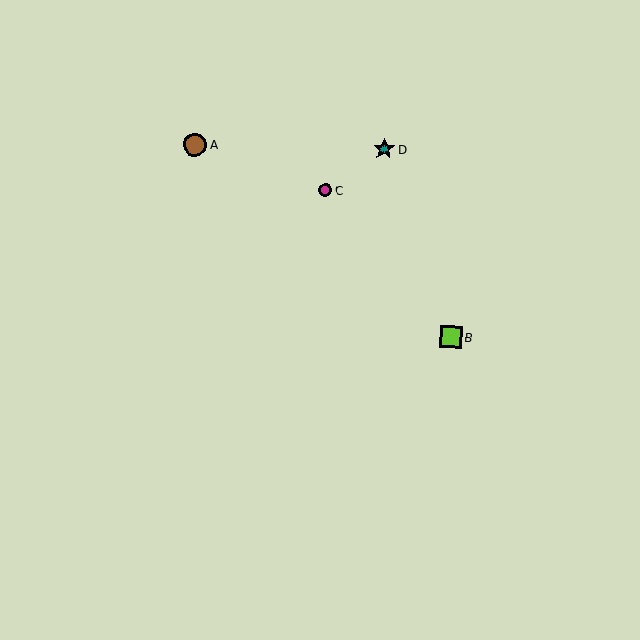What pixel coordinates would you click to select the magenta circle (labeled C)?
Click at (326, 190) to select the magenta circle C.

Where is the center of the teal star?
The center of the teal star is at (384, 149).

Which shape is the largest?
The brown circle (labeled A) is the largest.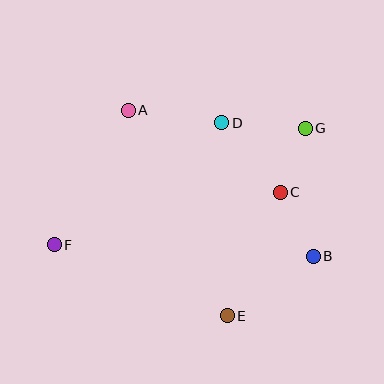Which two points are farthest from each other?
Points F and G are farthest from each other.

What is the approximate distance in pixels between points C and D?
The distance between C and D is approximately 91 pixels.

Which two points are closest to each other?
Points C and G are closest to each other.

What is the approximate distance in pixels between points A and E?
The distance between A and E is approximately 228 pixels.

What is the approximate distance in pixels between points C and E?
The distance between C and E is approximately 134 pixels.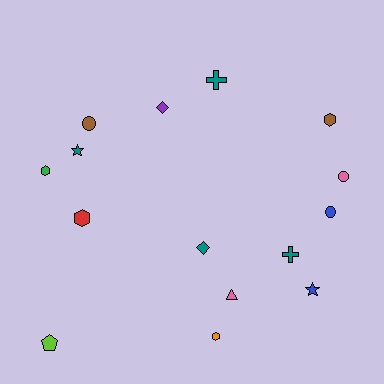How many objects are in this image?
There are 15 objects.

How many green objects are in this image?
There is 1 green object.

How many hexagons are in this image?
There are 4 hexagons.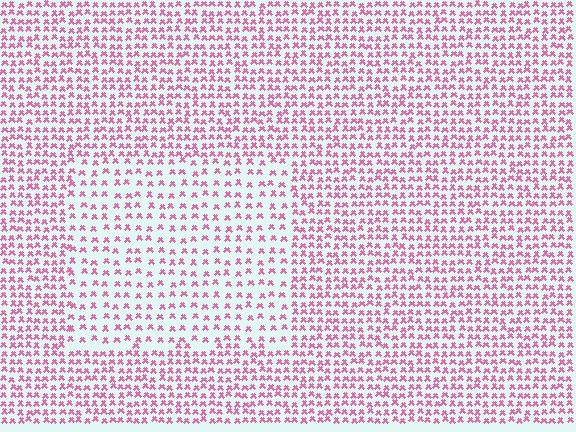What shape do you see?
I see a rectangle.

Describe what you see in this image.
The image contains small pink elements arranged at two different densities. A rectangle-shaped region is visible where the elements are less densely packed than the surrounding area.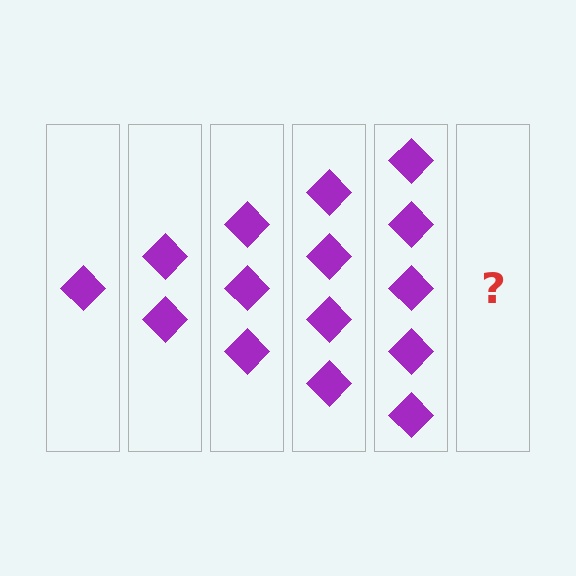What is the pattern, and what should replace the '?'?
The pattern is that each step adds one more diamond. The '?' should be 6 diamonds.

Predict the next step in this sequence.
The next step is 6 diamonds.